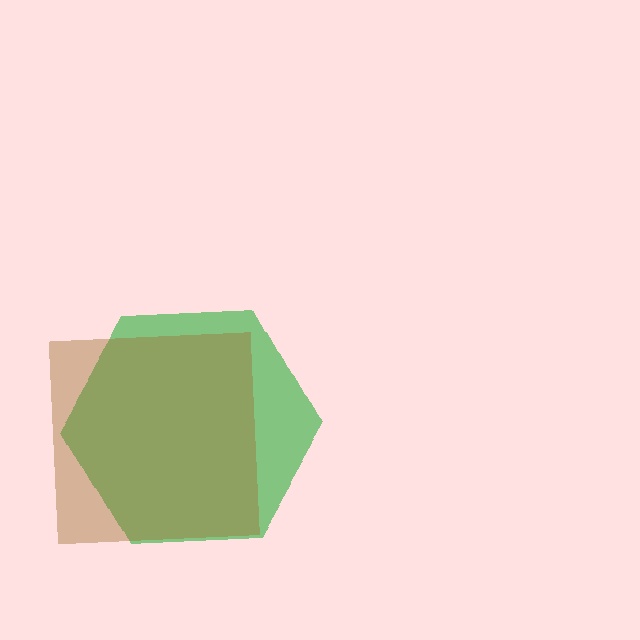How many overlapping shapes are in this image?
There are 2 overlapping shapes in the image.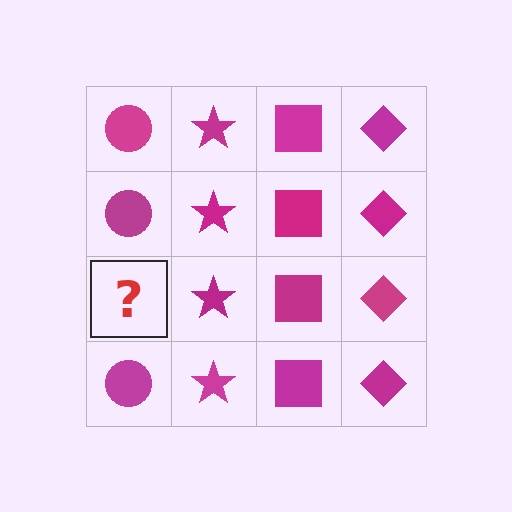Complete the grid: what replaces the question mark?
The question mark should be replaced with a magenta circle.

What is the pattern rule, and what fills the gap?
The rule is that each column has a consistent shape. The gap should be filled with a magenta circle.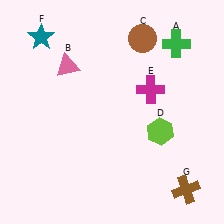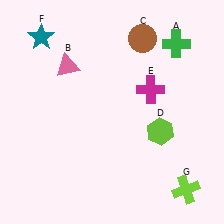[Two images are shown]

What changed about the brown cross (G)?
In Image 1, G is brown. In Image 2, it changed to lime.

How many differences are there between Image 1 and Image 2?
There is 1 difference between the two images.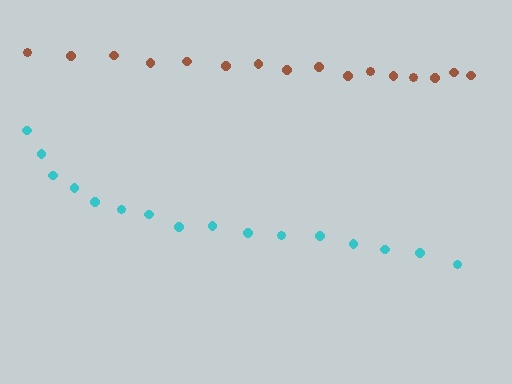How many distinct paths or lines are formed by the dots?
There are 2 distinct paths.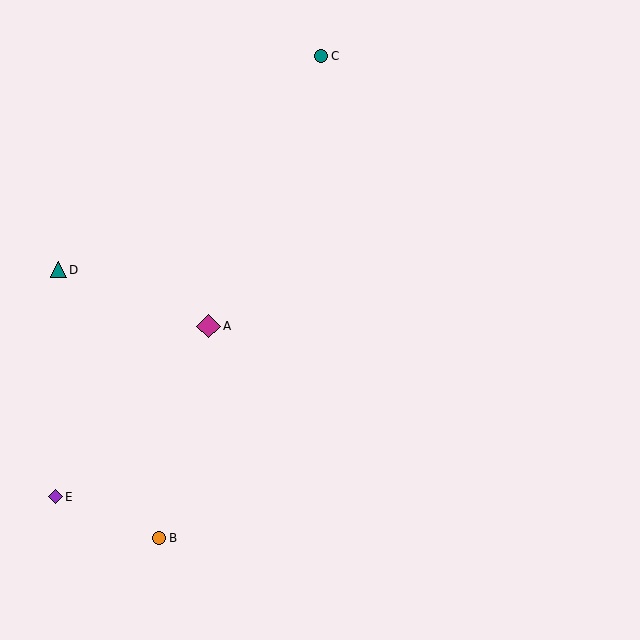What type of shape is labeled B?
Shape B is an orange circle.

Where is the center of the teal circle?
The center of the teal circle is at (321, 56).